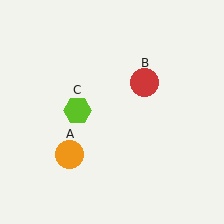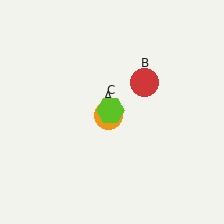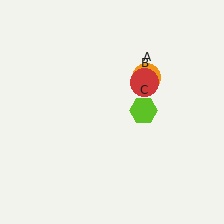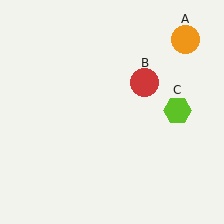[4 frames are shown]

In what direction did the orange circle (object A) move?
The orange circle (object A) moved up and to the right.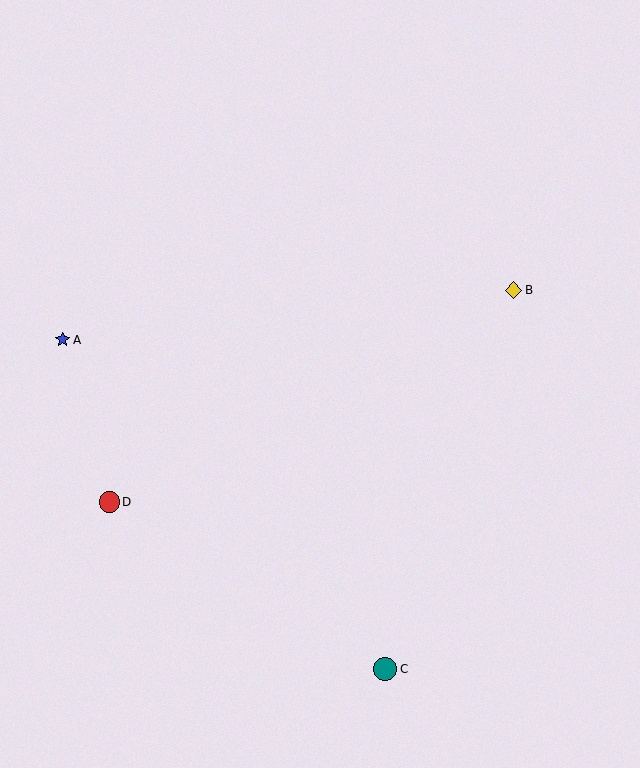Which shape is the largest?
The teal circle (labeled C) is the largest.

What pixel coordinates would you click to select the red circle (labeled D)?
Click at (109, 502) to select the red circle D.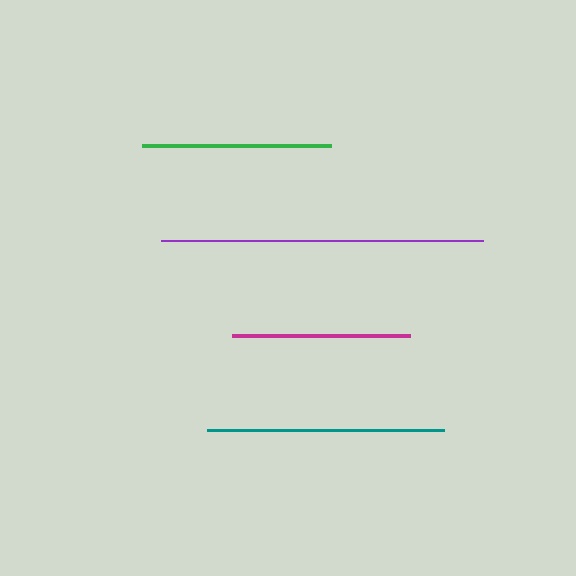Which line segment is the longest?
The purple line is the longest at approximately 322 pixels.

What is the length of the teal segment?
The teal segment is approximately 237 pixels long.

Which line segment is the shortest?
The magenta line is the shortest at approximately 178 pixels.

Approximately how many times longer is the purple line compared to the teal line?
The purple line is approximately 1.4 times the length of the teal line.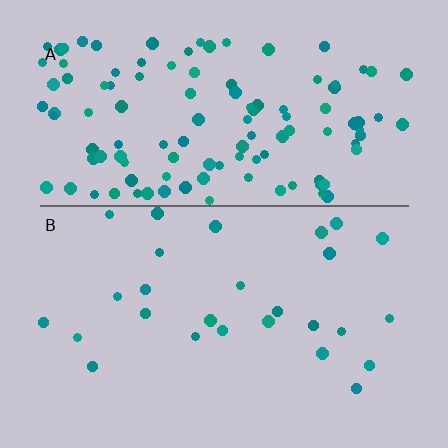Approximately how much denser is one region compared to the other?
Approximately 4.4× — region A over region B.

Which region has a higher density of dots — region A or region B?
A (the top).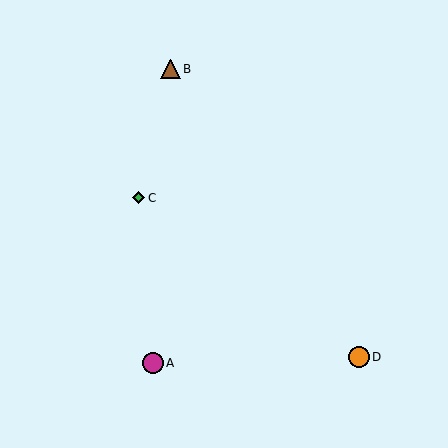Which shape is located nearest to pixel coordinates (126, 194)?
The green diamond (labeled C) at (139, 198) is nearest to that location.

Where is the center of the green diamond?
The center of the green diamond is at (139, 198).